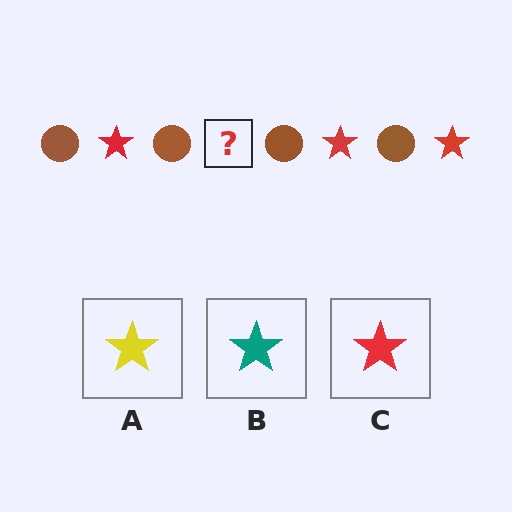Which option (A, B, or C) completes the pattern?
C.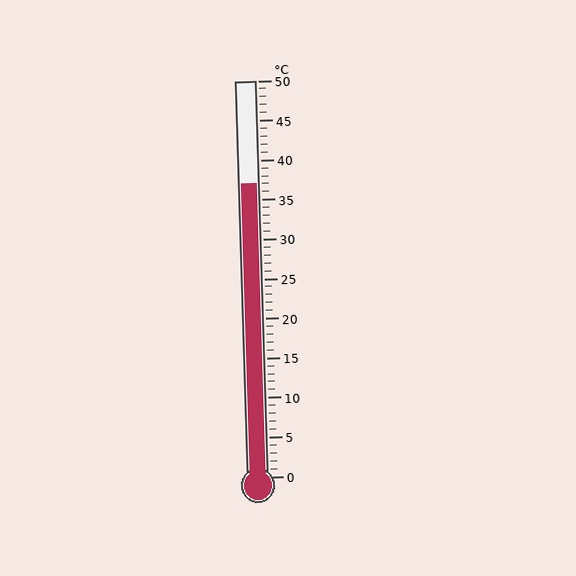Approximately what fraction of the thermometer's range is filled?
The thermometer is filled to approximately 75% of its range.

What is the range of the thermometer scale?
The thermometer scale ranges from 0°C to 50°C.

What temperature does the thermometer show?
The thermometer shows approximately 37°C.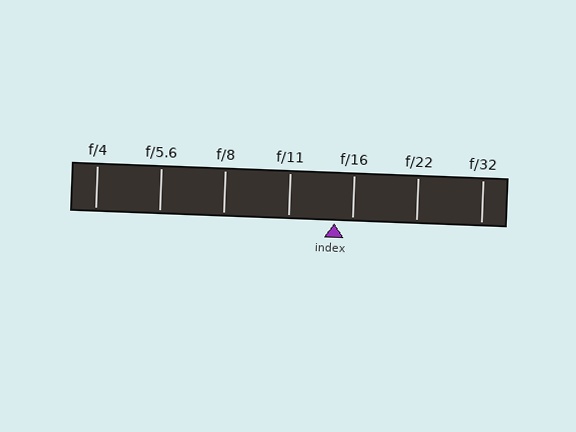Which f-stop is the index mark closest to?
The index mark is closest to f/16.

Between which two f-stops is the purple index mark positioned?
The index mark is between f/11 and f/16.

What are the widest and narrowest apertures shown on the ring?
The widest aperture shown is f/4 and the narrowest is f/32.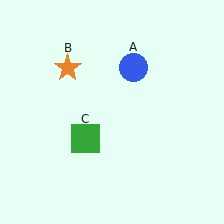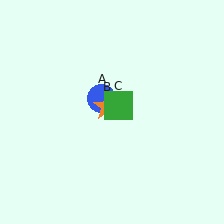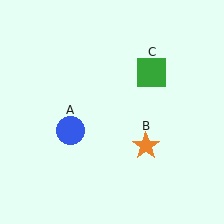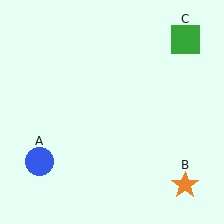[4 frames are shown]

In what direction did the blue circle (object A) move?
The blue circle (object A) moved down and to the left.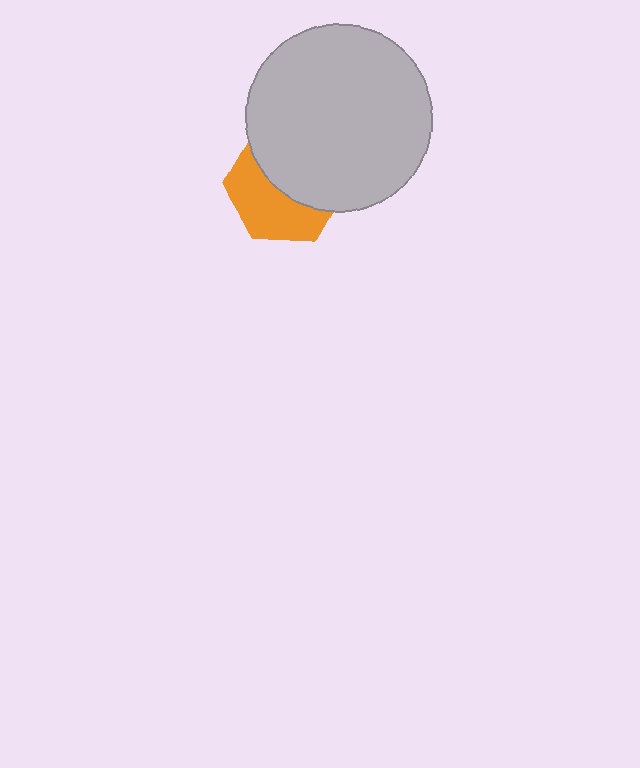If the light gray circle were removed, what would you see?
You would see the complete orange hexagon.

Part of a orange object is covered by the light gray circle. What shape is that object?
It is a hexagon.